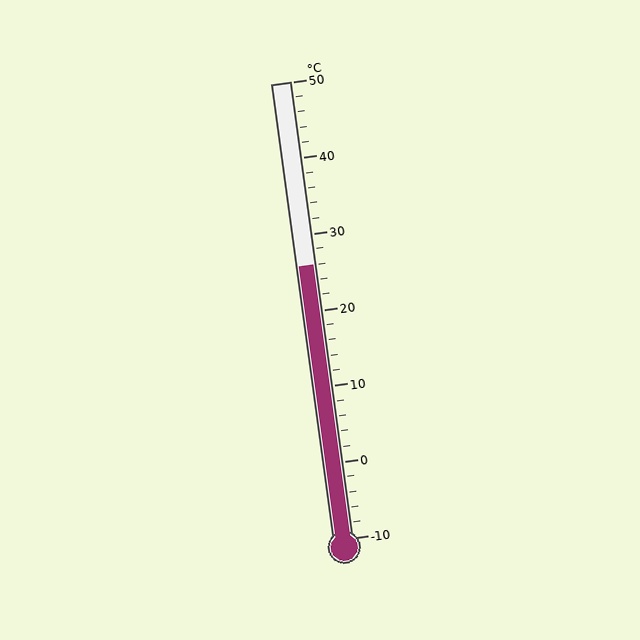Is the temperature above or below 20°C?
The temperature is above 20°C.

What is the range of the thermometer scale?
The thermometer scale ranges from -10°C to 50°C.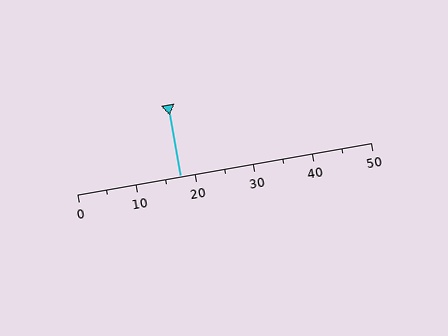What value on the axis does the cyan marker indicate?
The marker indicates approximately 17.5.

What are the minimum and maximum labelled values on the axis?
The axis runs from 0 to 50.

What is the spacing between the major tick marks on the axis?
The major ticks are spaced 10 apart.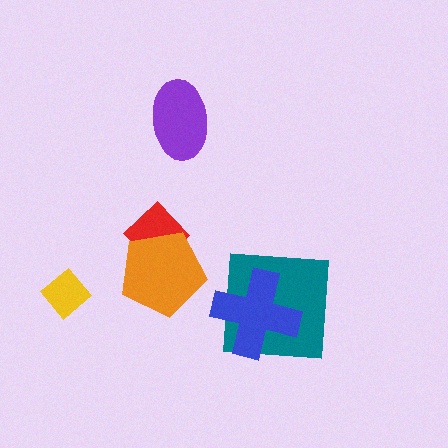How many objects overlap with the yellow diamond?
0 objects overlap with the yellow diamond.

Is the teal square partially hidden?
Yes, it is partially covered by another shape.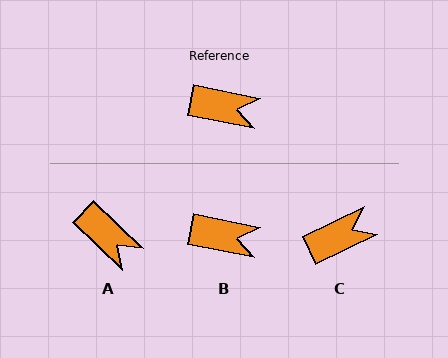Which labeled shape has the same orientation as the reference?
B.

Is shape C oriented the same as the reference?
No, it is off by about 37 degrees.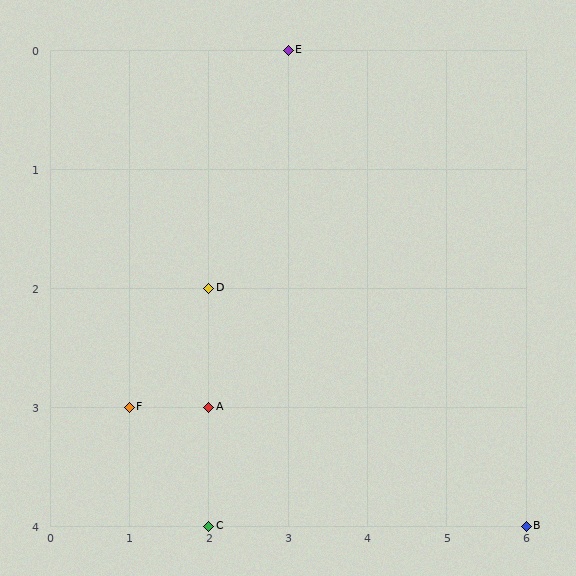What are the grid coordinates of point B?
Point B is at grid coordinates (6, 4).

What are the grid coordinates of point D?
Point D is at grid coordinates (2, 2).